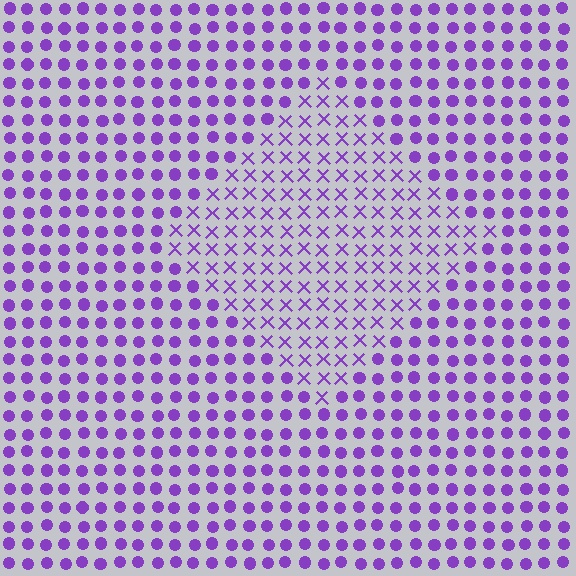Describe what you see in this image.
The image is filled with small purple elements arranged in a uniform grid. A diamond-shaped region contains X marks, while the surrounding area contains circles. The boundary is defined purely by the change in element shape.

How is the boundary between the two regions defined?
The boundary is defined by a change in element shape: X marks inside vs. circles outside. All elements share the same color and spacing.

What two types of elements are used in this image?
The image uses X marks inside the diamond region and circles outside it.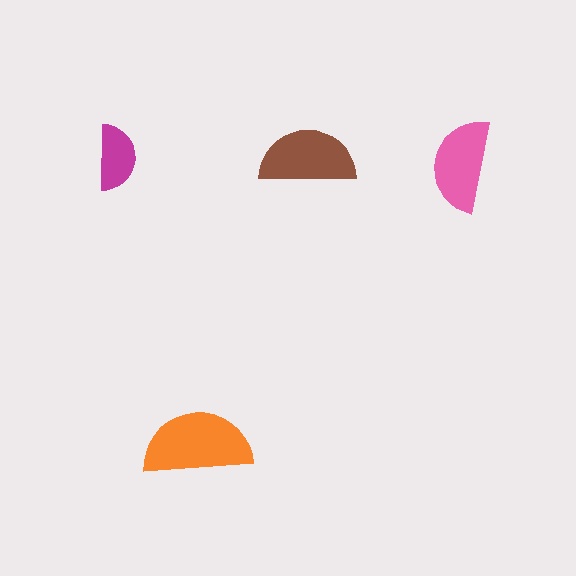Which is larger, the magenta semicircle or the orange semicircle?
The orange one.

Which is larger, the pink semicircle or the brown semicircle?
The brown one.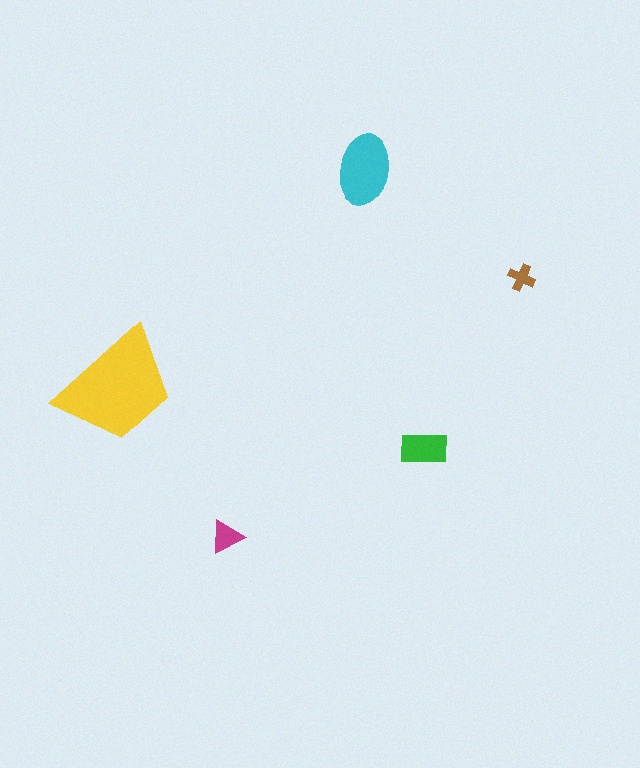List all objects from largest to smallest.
The yellow trapezoid, the cyan ellipse, the green rectangle, the magenta triangle, the brown cross.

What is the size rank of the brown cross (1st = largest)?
5th.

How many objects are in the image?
There are 5 objects in the image.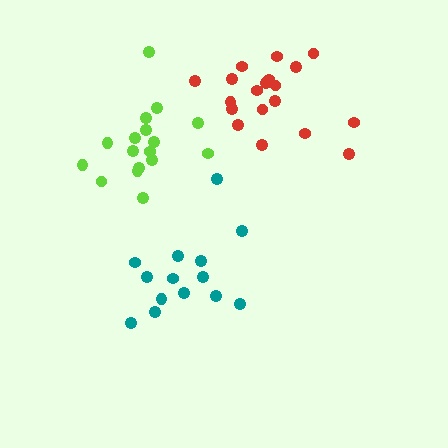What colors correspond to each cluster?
The clusters are colored: teal, lime, red.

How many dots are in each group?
Group 1: 14 dots, Group 2: 17 dots, Group 3: 19 dots (50 total).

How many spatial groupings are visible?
There are 3 spatial groupings.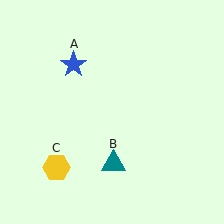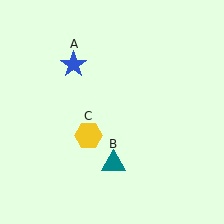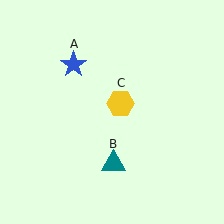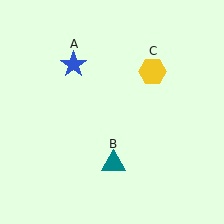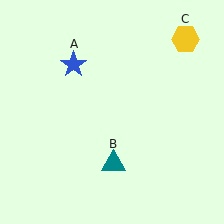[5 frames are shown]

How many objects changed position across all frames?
1 object changed position: yellow hexagon (object C).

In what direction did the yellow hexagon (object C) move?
The yellow hexagon (object C) moved up and to the right.